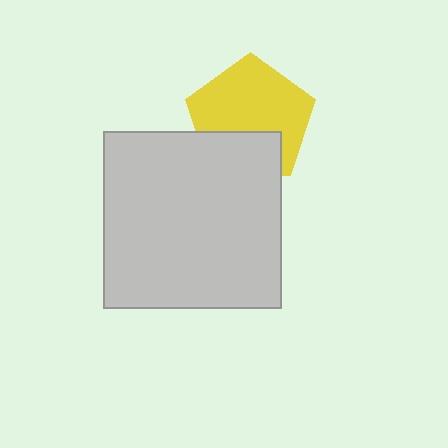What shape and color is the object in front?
The object in front is a light gray square.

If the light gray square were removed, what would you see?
You would see the complete yellow pentagon.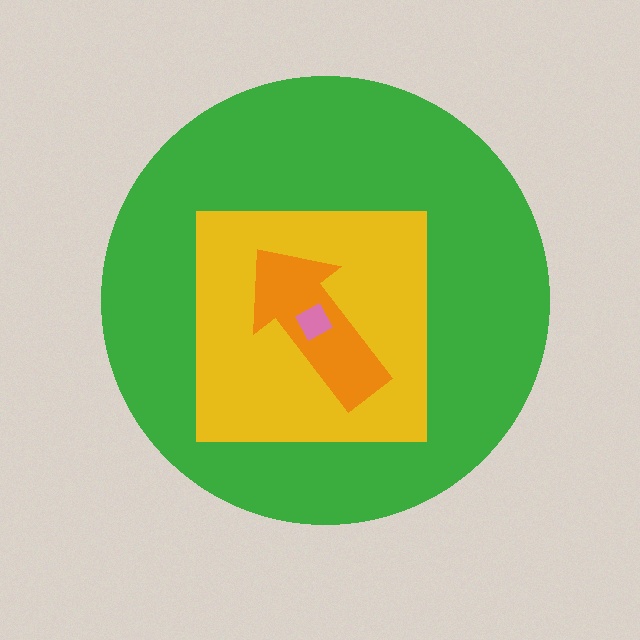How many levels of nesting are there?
4.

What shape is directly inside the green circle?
The yellow square.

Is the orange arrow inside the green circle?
Yes.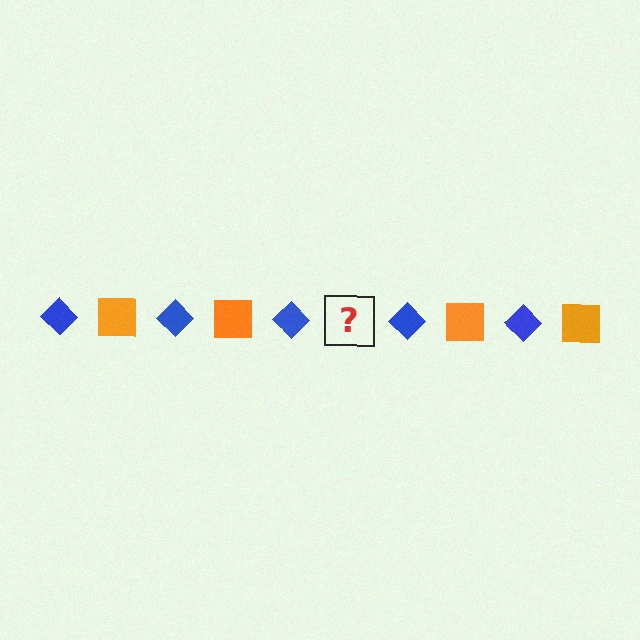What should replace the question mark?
The question mark should be replaced with an orange square.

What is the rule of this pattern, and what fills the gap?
The rule is that the pattern alternates between blue diamond and orange square. The gap should be filled with an orange square.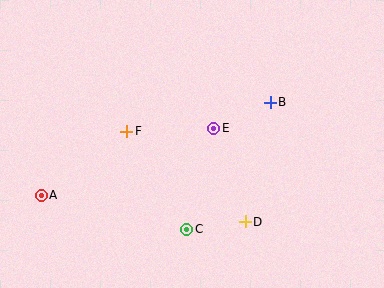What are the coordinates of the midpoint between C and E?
The midpoint between C and E is at (200, 179).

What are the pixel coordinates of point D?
Point D is at (245, 222).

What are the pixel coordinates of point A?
Point A is at (41, 195).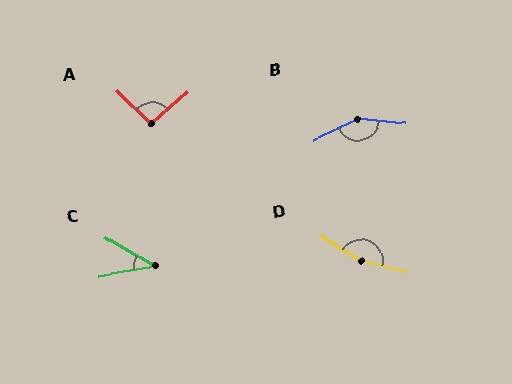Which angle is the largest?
D, at approximately 162 degrees.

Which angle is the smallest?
C, at approximately 40 degrees.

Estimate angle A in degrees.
Approximately 95 degrees.